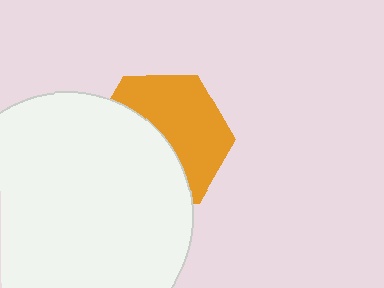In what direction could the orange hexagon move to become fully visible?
The orange hexagon could move toward the upper-right. That would shift it out from behind the white circle entirely.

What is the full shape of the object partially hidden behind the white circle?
The partially hidden object is an orange hexagon.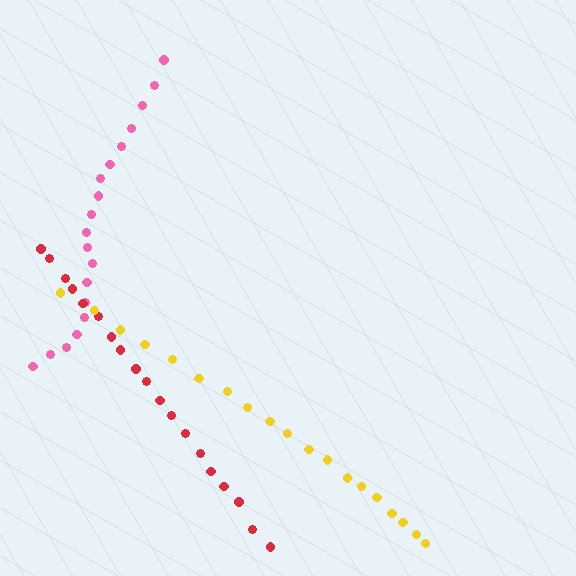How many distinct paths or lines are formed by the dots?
There are 3 distinct paths.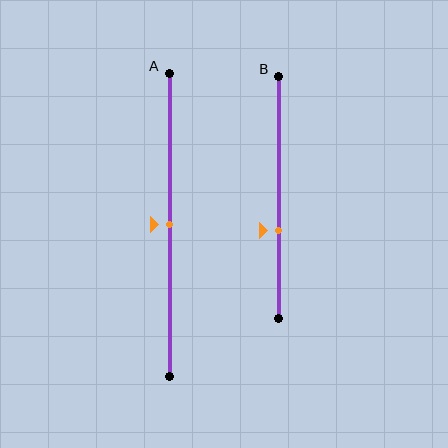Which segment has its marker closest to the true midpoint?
Segment A has its marker closest to the true midpoint.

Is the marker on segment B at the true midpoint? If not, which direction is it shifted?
No, the marker on segment B is shifted downward by about 14% of the segment length.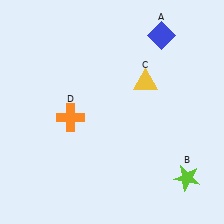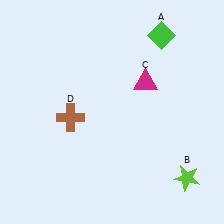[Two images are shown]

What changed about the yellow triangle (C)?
In Image 1, C is yellow. In Image 2, it changed to magenta.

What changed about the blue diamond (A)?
In Image 1, A is blue. In Image 2, it changed to green.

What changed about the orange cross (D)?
In Image 1, D is orange. In Image 2, it changed to brown.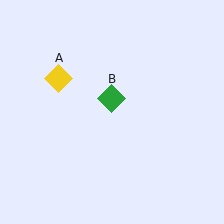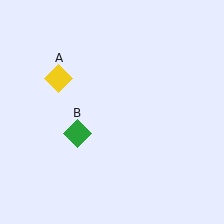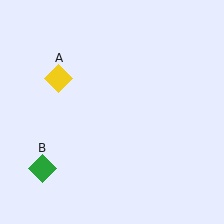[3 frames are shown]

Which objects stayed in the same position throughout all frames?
Yellow diamond (object A) remained stationary.